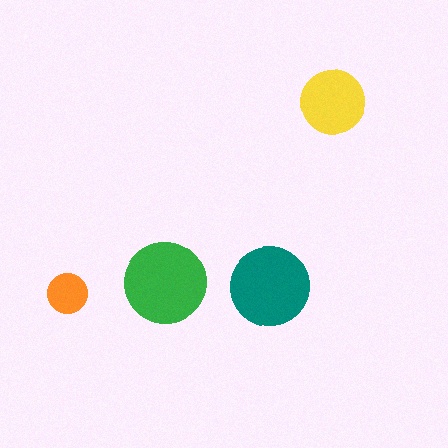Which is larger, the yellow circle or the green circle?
The green one.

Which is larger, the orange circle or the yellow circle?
The yellow one.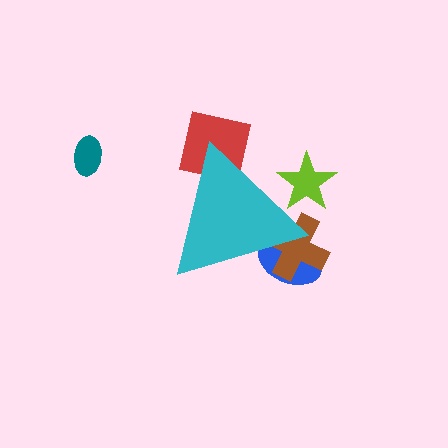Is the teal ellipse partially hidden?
No, the teal ellipse is fully visible.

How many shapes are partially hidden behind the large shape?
4 shapes are partially hidden.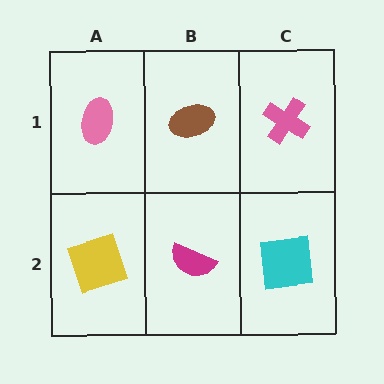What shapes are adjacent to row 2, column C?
A pink cross (row 1, column C), a magenta semicircle (row 2, column B).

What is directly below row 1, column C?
A cyan square.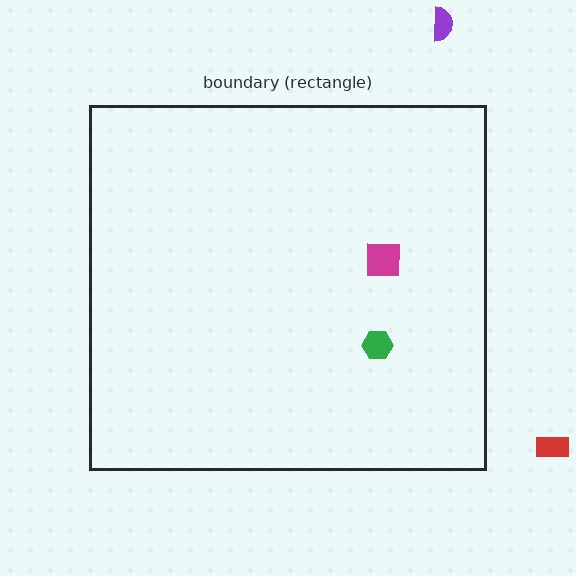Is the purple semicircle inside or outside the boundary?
Outside.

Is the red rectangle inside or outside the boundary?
Outside.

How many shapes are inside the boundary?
2 inside, 2 outside.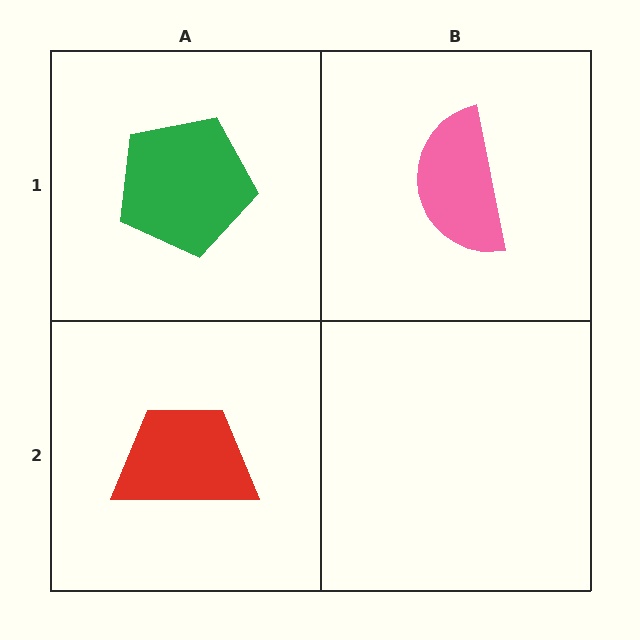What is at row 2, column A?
A red trapezoid.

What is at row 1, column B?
A pink semicircle.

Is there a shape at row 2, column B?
No, that cell is empty.